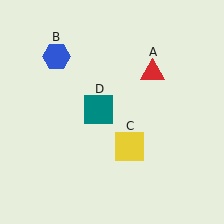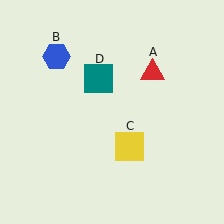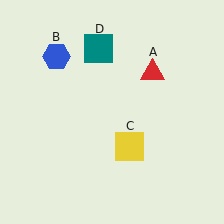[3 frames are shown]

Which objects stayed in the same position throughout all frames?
Red triangle (object A) and blue hexagon (object B) and yellow square (object C) remained stationary.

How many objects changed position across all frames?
1 object changed position: teal square (object D).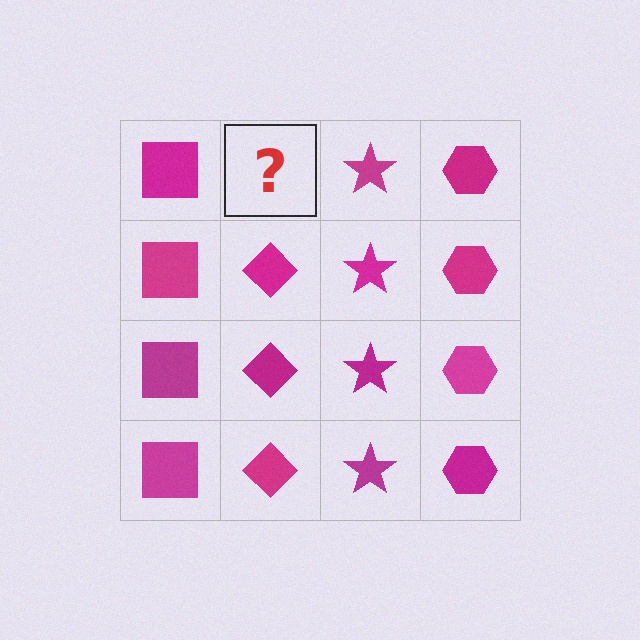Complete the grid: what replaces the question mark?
The question mark should be replaced with a magenta diamond.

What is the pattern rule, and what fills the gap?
The rule is that each column has a consistent shape. The gap should be filled with a magenta diamond.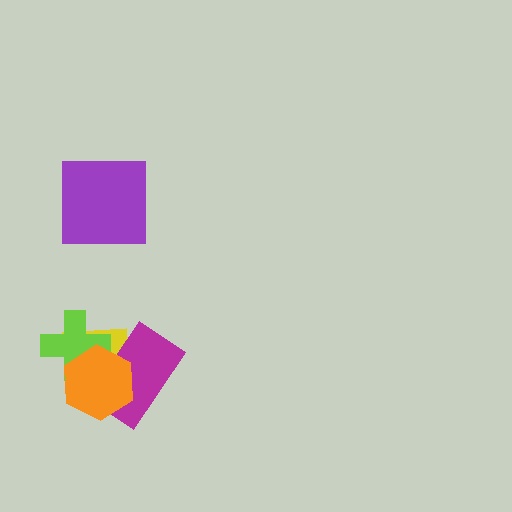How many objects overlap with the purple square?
0 objects overlap with the purple square.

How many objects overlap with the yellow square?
3 objects overlap with the yellow square.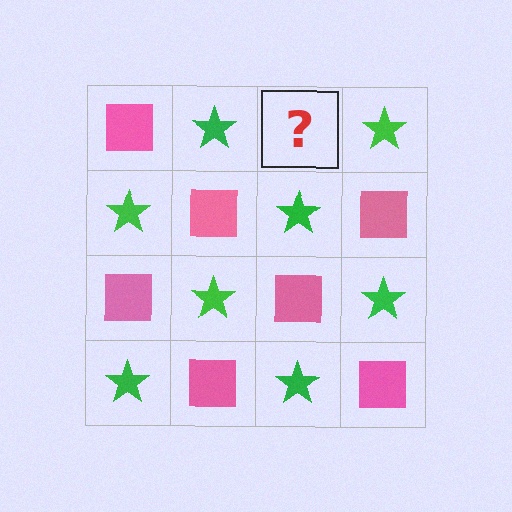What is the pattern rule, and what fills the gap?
The rule is that it alternates pink square and green star in a checkerboard pattern. The gap should be filled with a pink square.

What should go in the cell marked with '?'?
The missing cell should contain a pink square.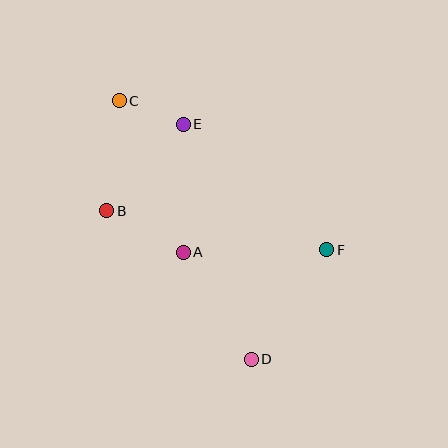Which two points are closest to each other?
Points C and E are closest to each other.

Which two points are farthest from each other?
Points C and D are farthest from each other.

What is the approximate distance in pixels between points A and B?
The distance between A and B is approximately 87 pixels.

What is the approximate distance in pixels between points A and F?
The distance between A and F is approximately 144 pixels.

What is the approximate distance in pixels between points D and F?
The distance between D and F is approximately 133 pixels.